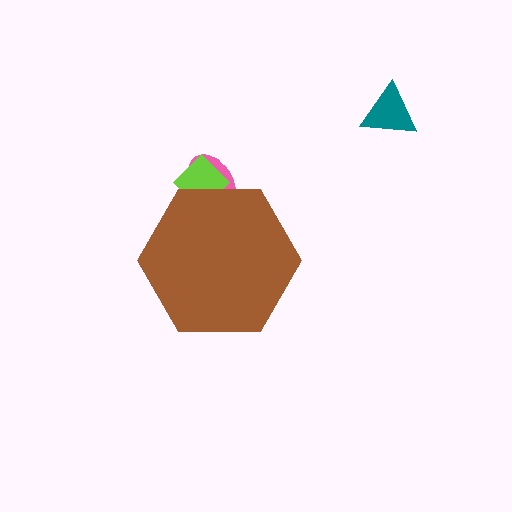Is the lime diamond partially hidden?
Yes, the lime diamond is partially hidden behind the brown hexagon.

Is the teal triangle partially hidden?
No, the teal triangle is fully visible.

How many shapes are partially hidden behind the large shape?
2 shapes are partially hidden.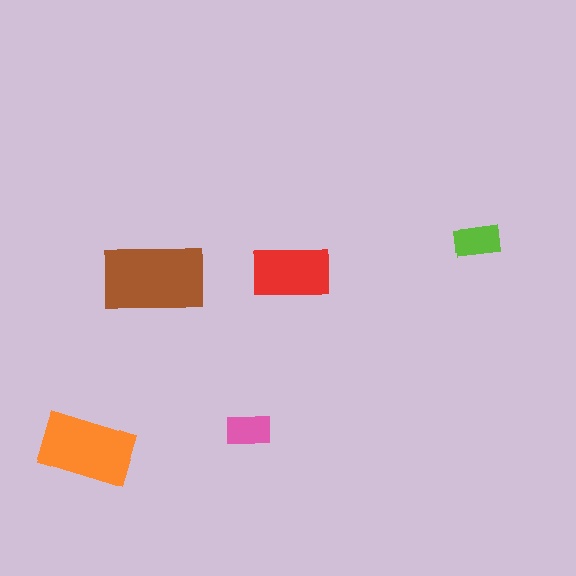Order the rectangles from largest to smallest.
the brown one, the orange one, the red one, the lime one, the pink one.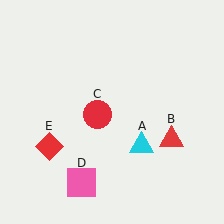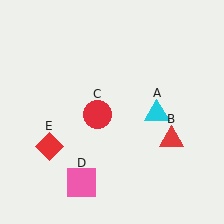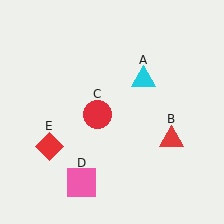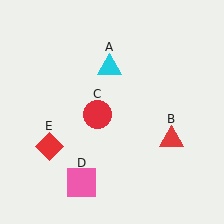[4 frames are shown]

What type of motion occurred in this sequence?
The cyan triangle (object A) rotated counterclockwise around the center of the scene.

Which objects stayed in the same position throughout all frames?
Red triangle (object B) and red circle (object C) and pink square (object D) and red diamond (object E) remained stationary.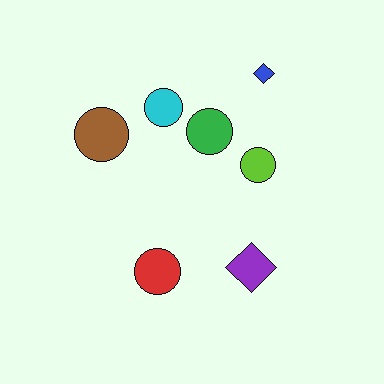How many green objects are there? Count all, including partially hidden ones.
There is 1 green object.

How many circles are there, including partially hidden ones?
There are 5 circles.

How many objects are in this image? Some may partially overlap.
There are 7 objects.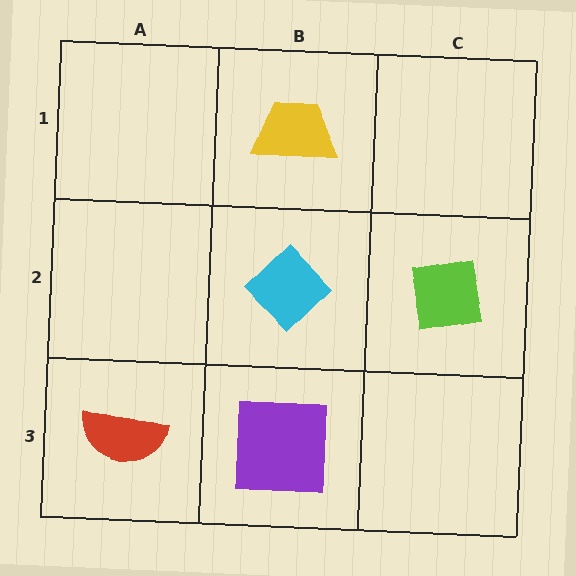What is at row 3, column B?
A purple square.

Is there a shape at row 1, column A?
No, that cell is empty.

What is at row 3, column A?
A red semicircle.